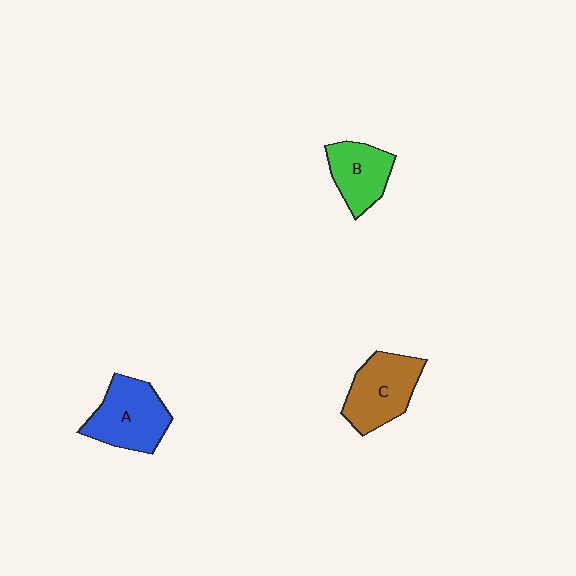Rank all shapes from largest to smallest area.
From largest to smallest: A (blue), C (brown), B (green).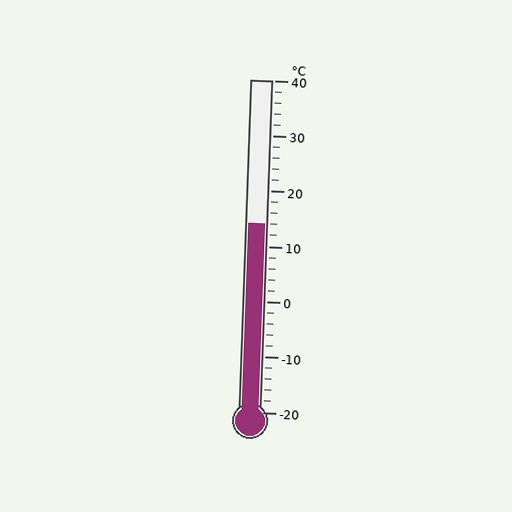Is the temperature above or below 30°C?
The temperature is below 30°C.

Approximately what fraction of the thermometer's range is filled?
The thermometer is filled to approximately 55% of its range.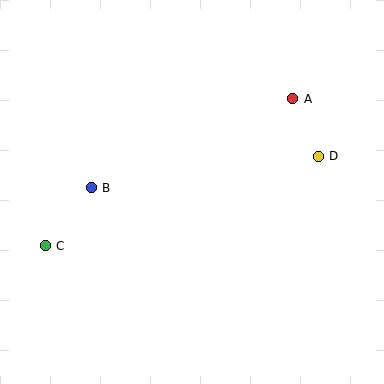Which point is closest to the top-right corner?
Point A is closest to the top-right corner.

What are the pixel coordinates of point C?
Point C is at (45, 246).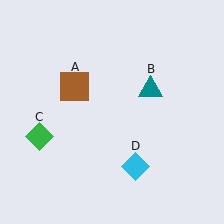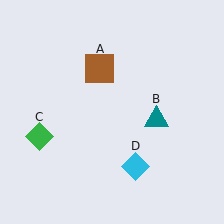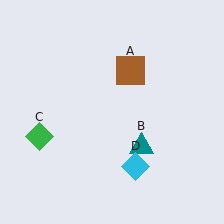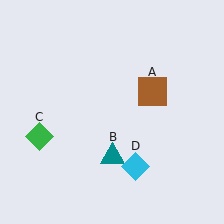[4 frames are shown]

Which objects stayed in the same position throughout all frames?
Green diamond (object C) and cyan diamond (object D) remained stationary.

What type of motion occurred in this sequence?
The brown square (object A), teal triangle (object B) rotated clockwise around the center of the scene.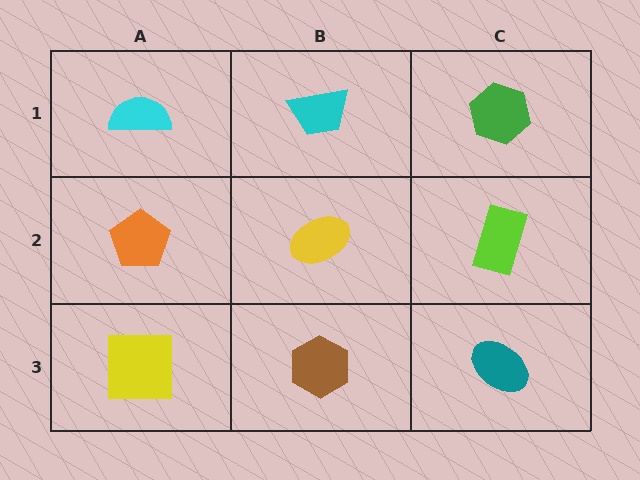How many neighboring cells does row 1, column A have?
2.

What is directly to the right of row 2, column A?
A yellow ellipse.